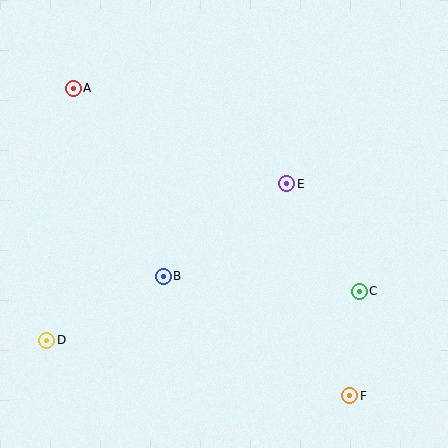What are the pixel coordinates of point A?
Point A is at (73, 88).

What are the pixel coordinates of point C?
Point C is at (359, 291).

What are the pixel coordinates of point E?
Point E is at (287, 184).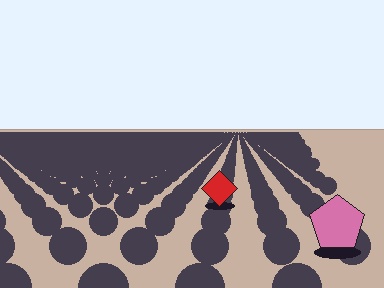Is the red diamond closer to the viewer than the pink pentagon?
No. The pink pentagon is closer — you can tell from the texture gradient: the ground texture is coarser near it.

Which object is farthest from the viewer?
The red diamond is farthest from the viewer. It appears smaller and the ground texture around it is denser.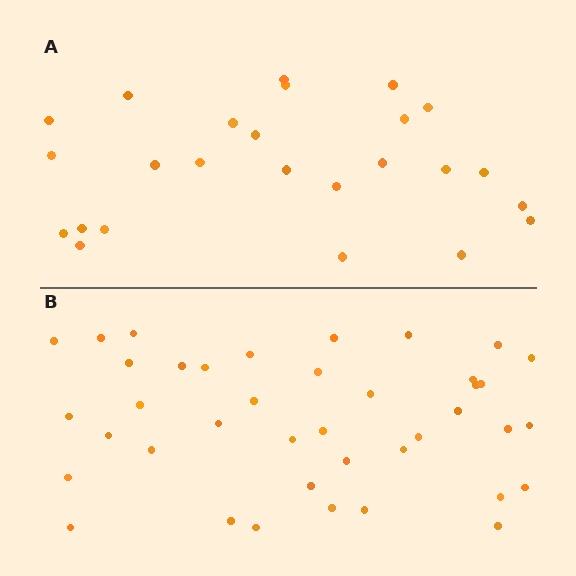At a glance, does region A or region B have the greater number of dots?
Region B (the bottom region) has more dots.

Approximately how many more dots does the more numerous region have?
Region B has approximately 15 more dots than region A.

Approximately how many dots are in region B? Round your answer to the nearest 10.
About 40 dots.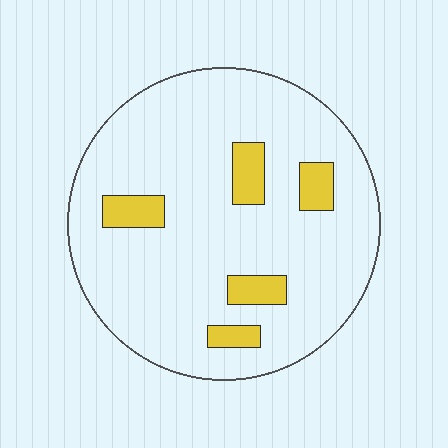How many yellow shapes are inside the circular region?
5.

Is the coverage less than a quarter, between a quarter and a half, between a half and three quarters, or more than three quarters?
Less than a quarter.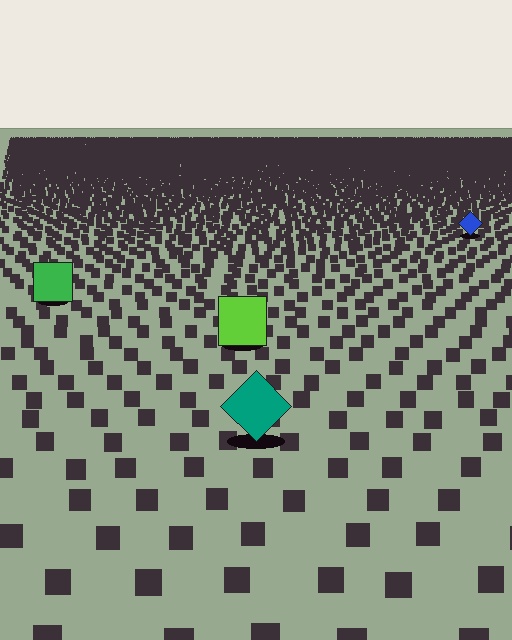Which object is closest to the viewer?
The teal diamond is closest. The texture marks near it are larger and more spread out.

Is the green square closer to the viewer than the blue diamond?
Yes. The green square is closer — you can tell from the texture gradient: the ground texture is coarser near it.